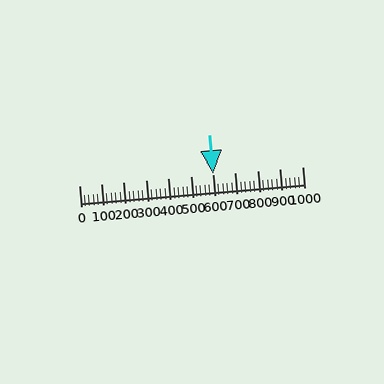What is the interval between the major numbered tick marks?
The major tick marks are spaced 100 units apart.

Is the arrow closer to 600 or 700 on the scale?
The arrow is closer to 600.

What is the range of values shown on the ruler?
The ruler shows values from 0 to 1000.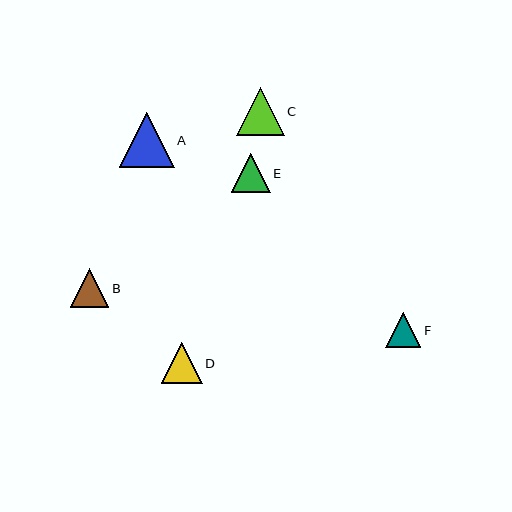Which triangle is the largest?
Triangle A is the largest with a size of approximately 54 pixels.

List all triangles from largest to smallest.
From largest to smallest: A, C, D, E, B, F.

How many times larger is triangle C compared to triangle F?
Triangle C is approximately 1.4 times the size of triangle F.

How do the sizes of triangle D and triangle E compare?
Triangle D and triangle E are approximately the same size.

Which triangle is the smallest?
Triangle F is the smallest with a size of approximately 35 pixels.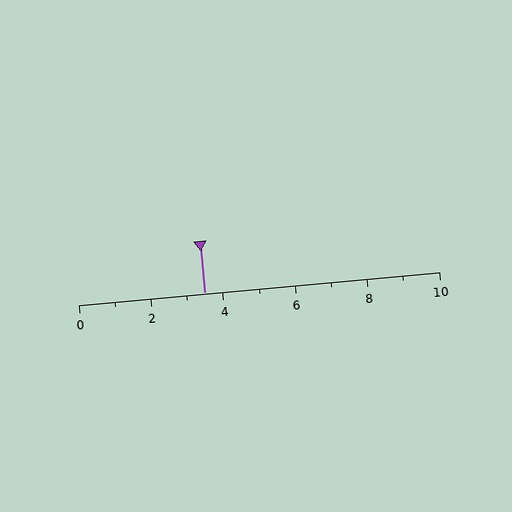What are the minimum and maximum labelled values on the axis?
The axis runs from 0 to 10.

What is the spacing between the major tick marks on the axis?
The major ticks are spaced 2 apart.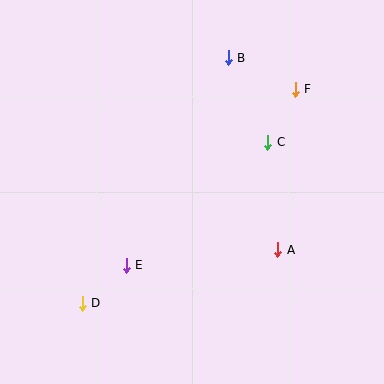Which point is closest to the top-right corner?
Point F is closest to the top-right corner.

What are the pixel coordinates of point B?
Point B is at (228, 58).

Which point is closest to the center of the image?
Point C at (268, 142) is closest to the center.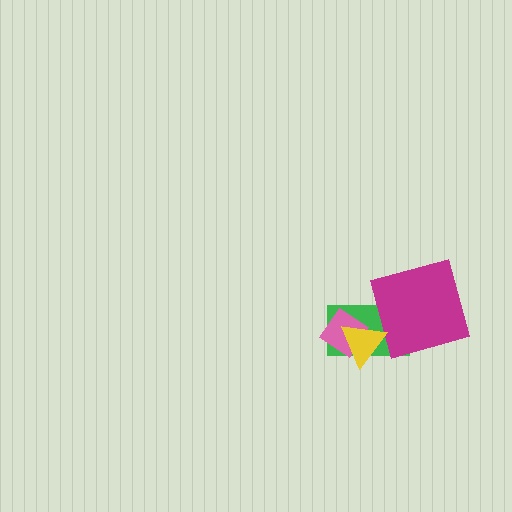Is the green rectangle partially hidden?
Yes, it is partially covered by another shape.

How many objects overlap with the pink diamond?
2 objects overlap with the pink diamond.